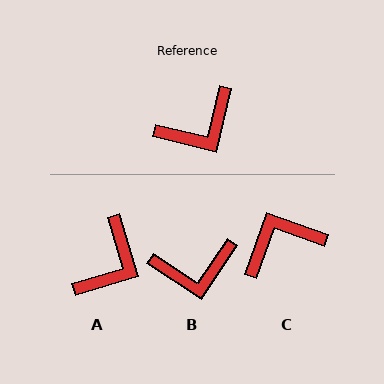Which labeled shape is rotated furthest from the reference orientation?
C, about 173 degrees away.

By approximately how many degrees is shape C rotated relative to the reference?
Approximately 173 degrees counter-clockwise.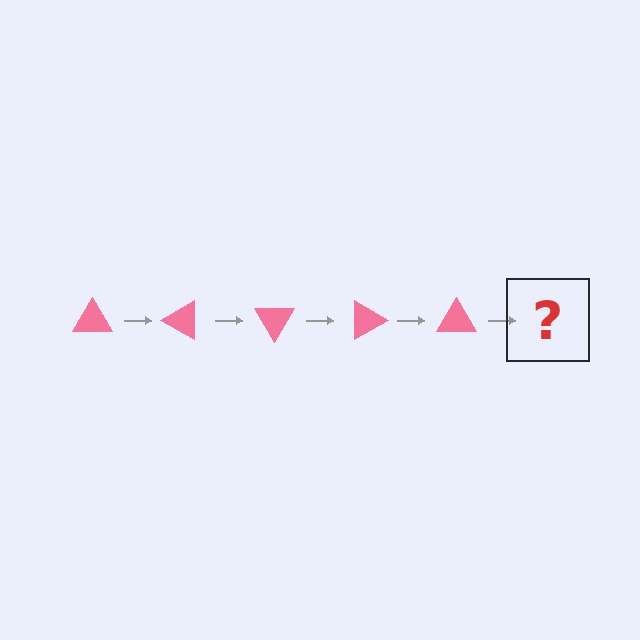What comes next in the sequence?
The next element should be a pink triangle rotated 150 degrees.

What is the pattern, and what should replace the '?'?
The pattern is that the triangle rotates 30 degrees each step. The '?' should be a pink triangle rotated 150 degrees.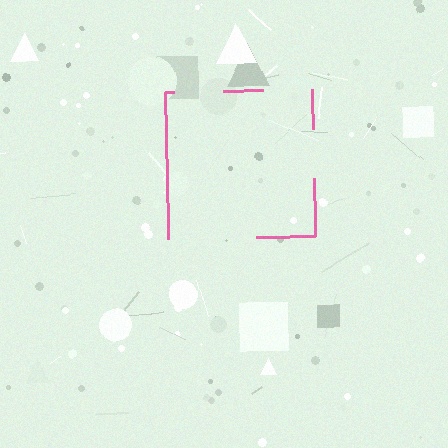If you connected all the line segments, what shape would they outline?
They would outline a square.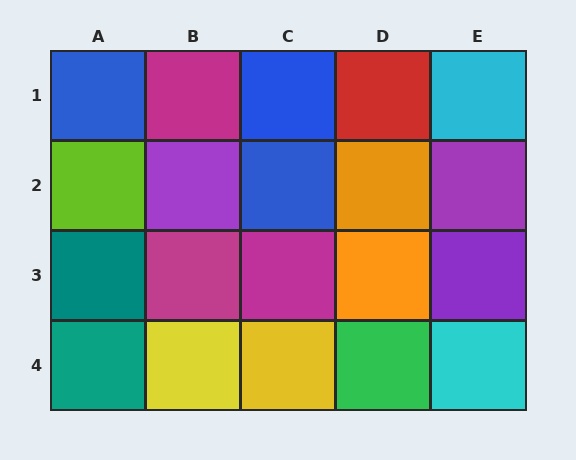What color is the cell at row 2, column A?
Lime.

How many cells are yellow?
2 cells are yellow.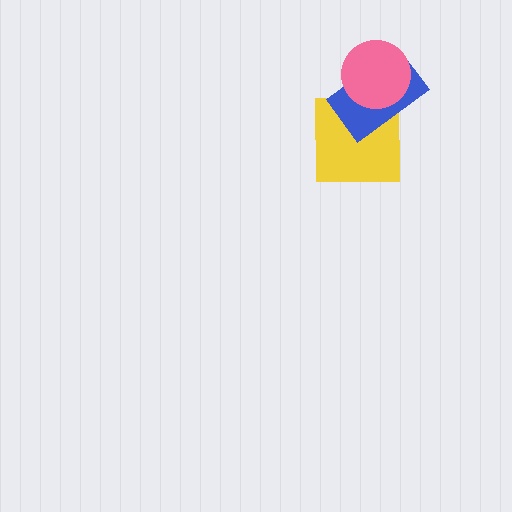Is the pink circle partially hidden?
No, no other shape covers it.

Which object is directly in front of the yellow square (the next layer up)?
The blue rectangle is directly in front of the yellow square.